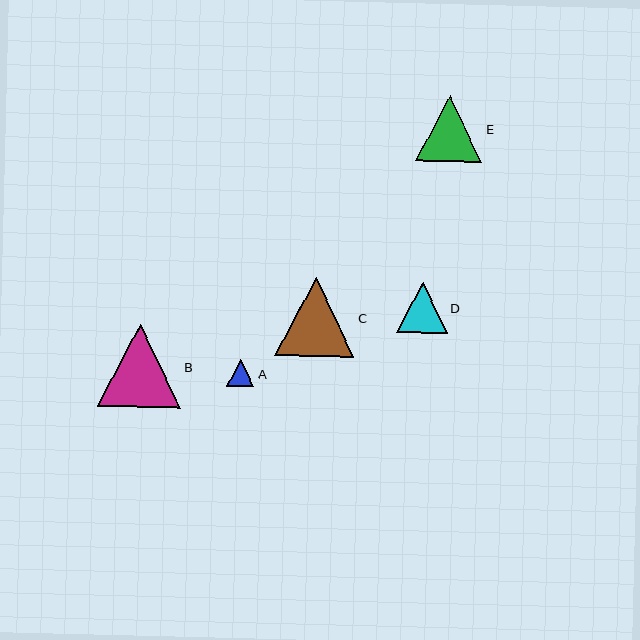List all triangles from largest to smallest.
From largest to smallest: B, C, E, D, A.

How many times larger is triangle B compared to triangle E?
Triangle B is approximately 1.3 times the size of triangle E.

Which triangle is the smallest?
Triangle A is the smallest with a size of approximately 27 pixels.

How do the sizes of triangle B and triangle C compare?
Triangle B and triangle C are approximately the same size.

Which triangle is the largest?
Triangle B is the largest with a size of approximately 83 pixels.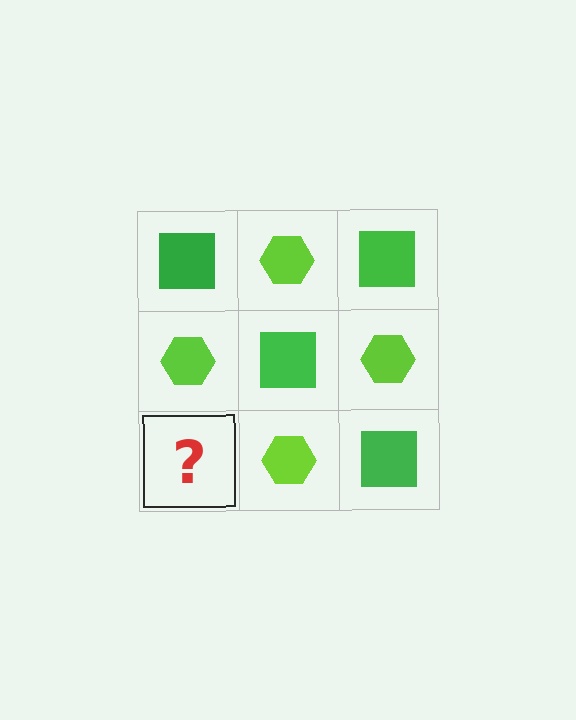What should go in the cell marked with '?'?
The missing cell should contain a green square.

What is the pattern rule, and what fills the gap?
The rule is that it alternates green square and lime hexagon in a checkerboard pattern. The gap should be filled with a green square.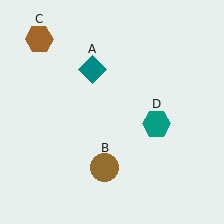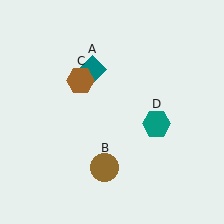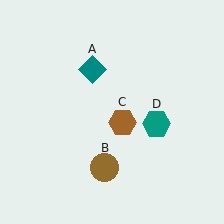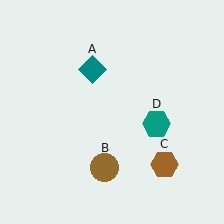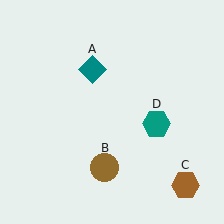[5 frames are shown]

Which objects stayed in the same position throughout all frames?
Teal diamond (object A) and brown circle (object B) and teal hexagon (object D) remained stationary.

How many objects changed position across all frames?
1 object changed position: brown hexagon (object C).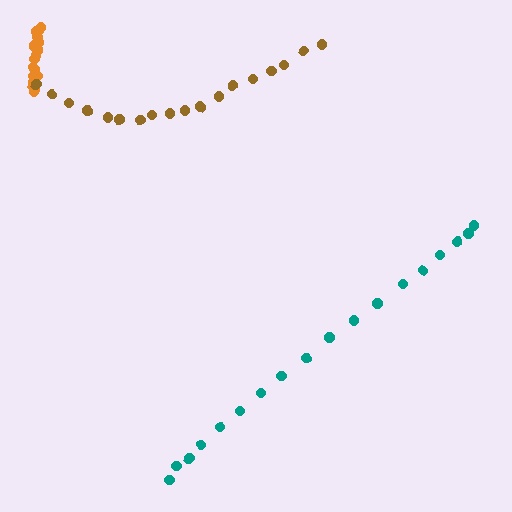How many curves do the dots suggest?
There are 3 distinct paths.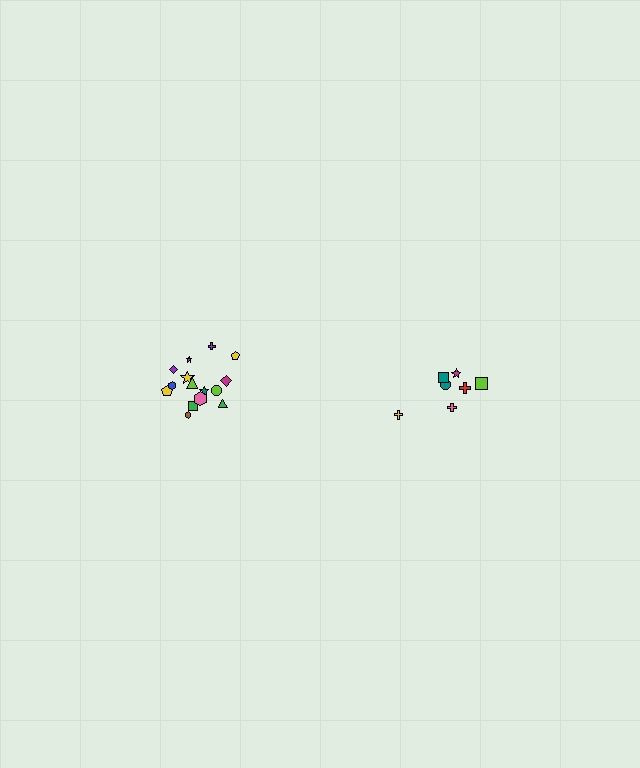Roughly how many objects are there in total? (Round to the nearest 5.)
Roughly 20 objects in total.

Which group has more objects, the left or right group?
The left group.